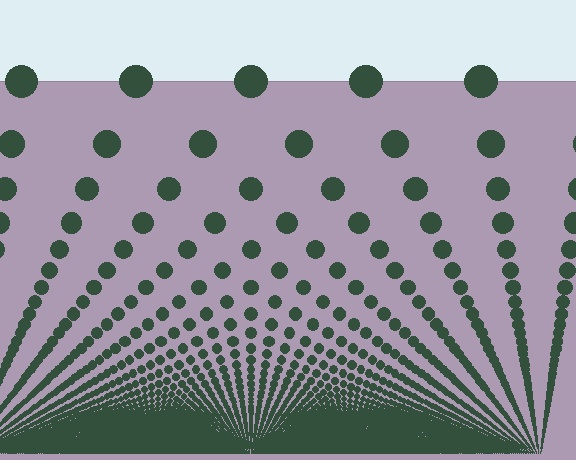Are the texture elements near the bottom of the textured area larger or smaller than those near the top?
Smaller. The gradient is inverted — elements near the bottom are smaller and denser.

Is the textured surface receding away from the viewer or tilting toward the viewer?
The surface appears to tilt toward the viewer. Texture elements get larger and sparser toward the top.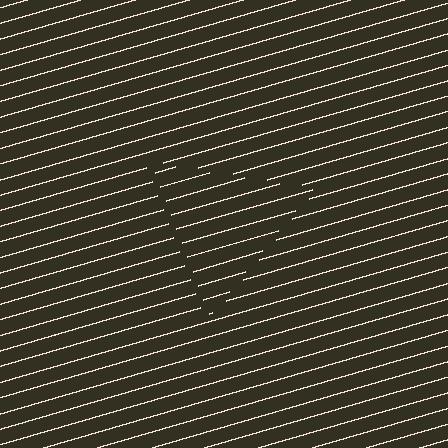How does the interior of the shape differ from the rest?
The interior of the shape contains the same grating, shifted by half a period — the contour is defined by the phase discontinuity where line-ends from the inner and outer gratings abut.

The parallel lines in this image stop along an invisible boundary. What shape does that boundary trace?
An illusory triangle. The interior of the shape contains the same grating, shifted by half a period — the contour is defined by the phase discontinuity where line-ends from the inner and outer gratings abut.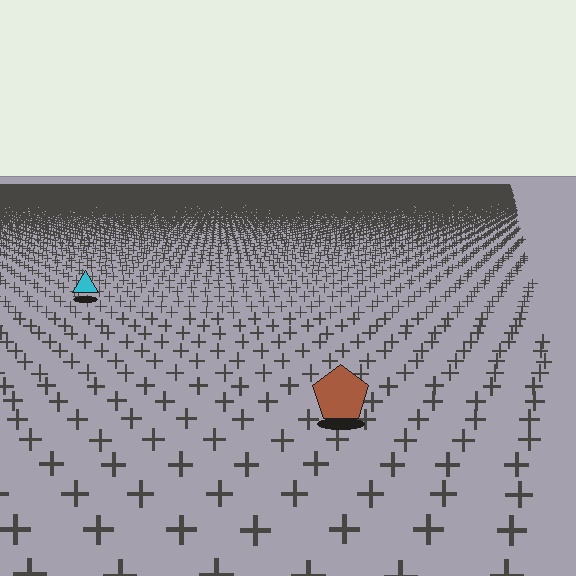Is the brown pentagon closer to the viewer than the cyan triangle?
Yes. The brown pentagon is closer — you can tell from the texture gradient: the ground texture is coarser near it.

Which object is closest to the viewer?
The brown pentagon is closest. The texture marks near it are larger and more spread out.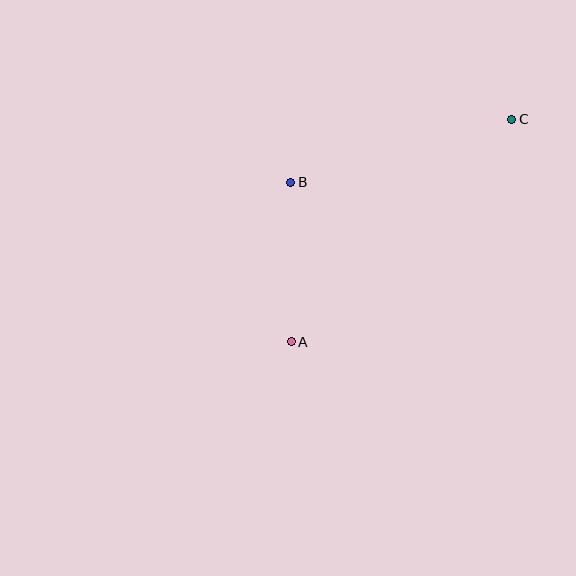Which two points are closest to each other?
Points A and B are closest to each other.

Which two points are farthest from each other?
Points A and C are farthest from each other.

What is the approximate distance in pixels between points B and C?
The distance between B and C is approximately 230 pixels.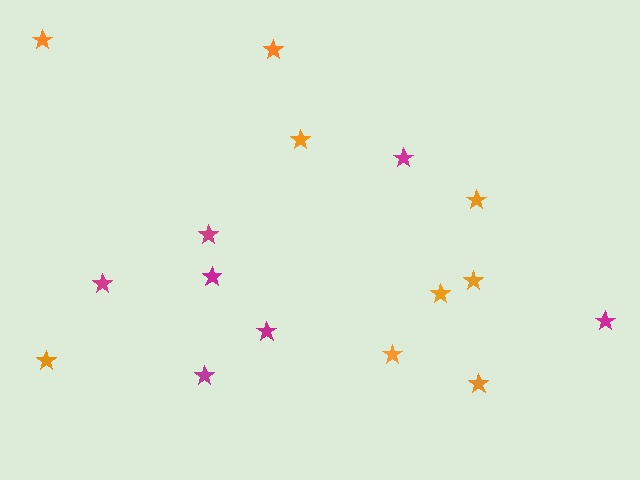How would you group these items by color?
There are 2 groups: one group of magenta stars (7) and one group of orange stars (9).